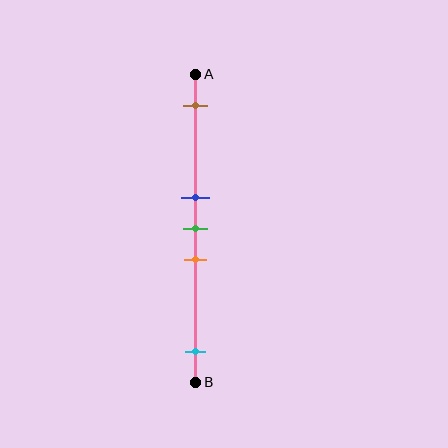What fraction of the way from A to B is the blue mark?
The blue mark is approximately 40% (0.4) of the way from A to B.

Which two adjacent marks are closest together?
The blue and green marks are the closest adjacent pair.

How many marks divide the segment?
There are 5 marks dividing the segment.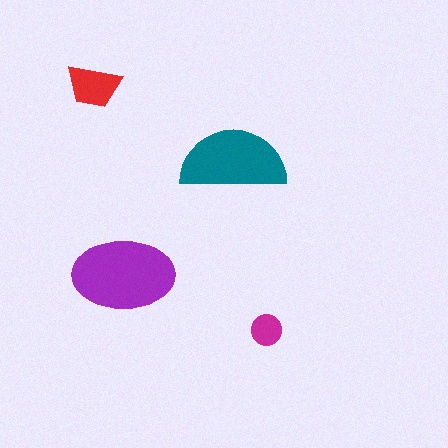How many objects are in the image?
There are 4 objects in the image.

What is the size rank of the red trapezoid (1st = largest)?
3rd.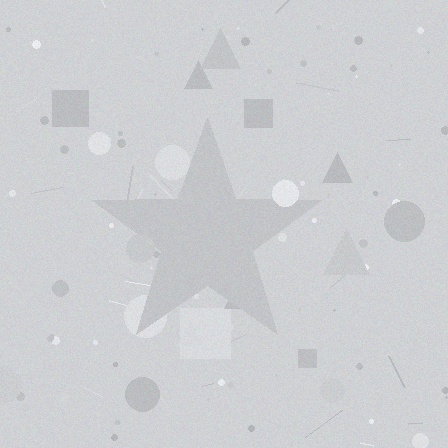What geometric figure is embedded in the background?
A star is embedded in the background.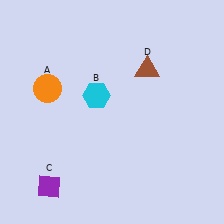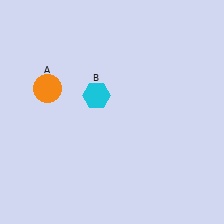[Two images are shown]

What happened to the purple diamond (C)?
The purple diamond (C) was removed in Image 2. It was in the bottom-left area of Image 1.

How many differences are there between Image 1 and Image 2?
There are 2 differences between the two images.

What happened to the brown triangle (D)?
The brown triangle (D) was removed in Image 2. It was in the top-right area of Image 1.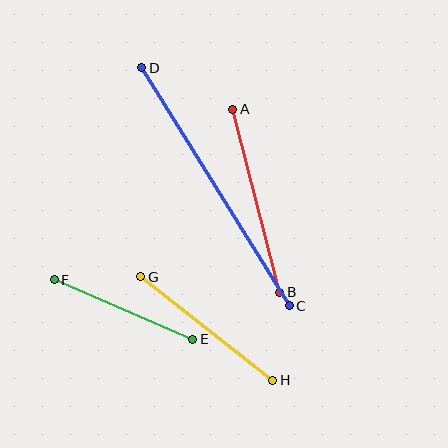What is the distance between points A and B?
The distance is approximately 189 pixels.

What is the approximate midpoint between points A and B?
The midpoint is at approximately (256, 201) pixels.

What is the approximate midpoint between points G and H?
The midpoint is at approximately (207, 328) pixels.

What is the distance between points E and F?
The distance is approximately 151 pixels.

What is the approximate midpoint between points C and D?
The midpoint is at approximately (215, 187) pixels.